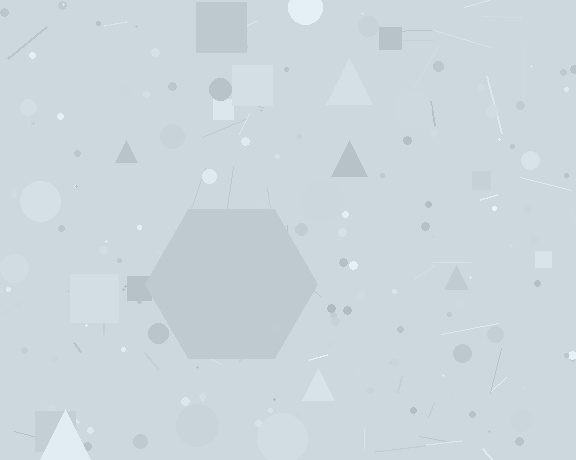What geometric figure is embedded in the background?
A hexagon is embedded in the background.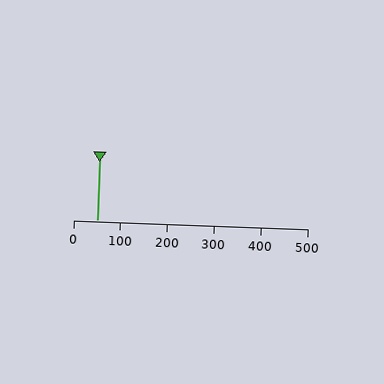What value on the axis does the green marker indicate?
The marker indicates approximately 50.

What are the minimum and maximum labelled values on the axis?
The axis runs from 0 to 500.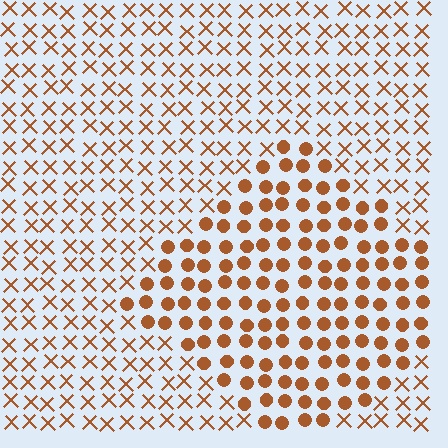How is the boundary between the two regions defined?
The boundary is defined by a change in element shape: circles inside vs. X marks outside. All elements share the same color and spacing.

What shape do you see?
I see a diamond.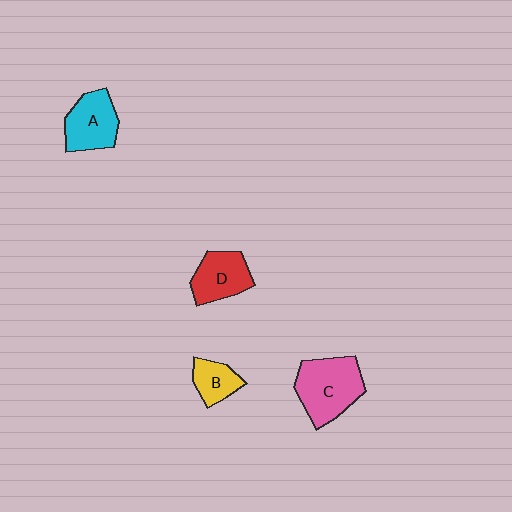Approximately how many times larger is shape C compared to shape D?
Approximately 1.4 times.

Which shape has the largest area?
Shape C (pink).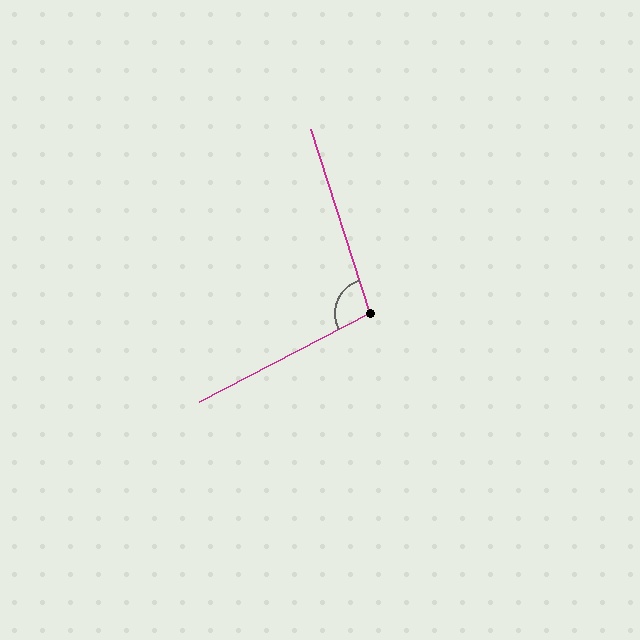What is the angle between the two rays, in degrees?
Approximately 100 degrees.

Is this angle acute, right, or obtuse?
It is obtuse.